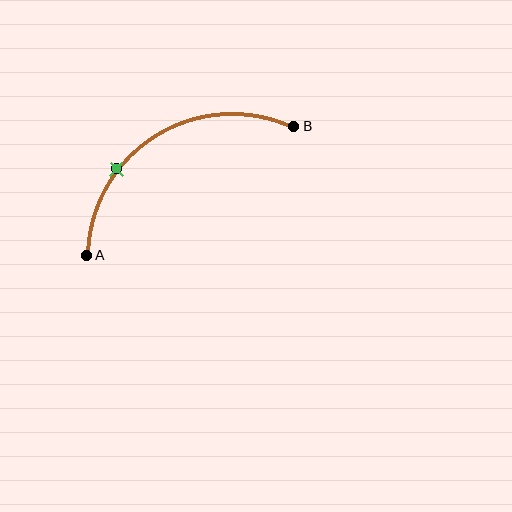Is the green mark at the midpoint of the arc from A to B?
No. The green mark lies on the arc but is closer to endpoint A. The arc midpoint would be at the point on the curve equidistant along the arc from both A and B.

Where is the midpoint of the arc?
The arc midpoint is the point on the curve farthest from the straight line joining A and B. It sits above that line.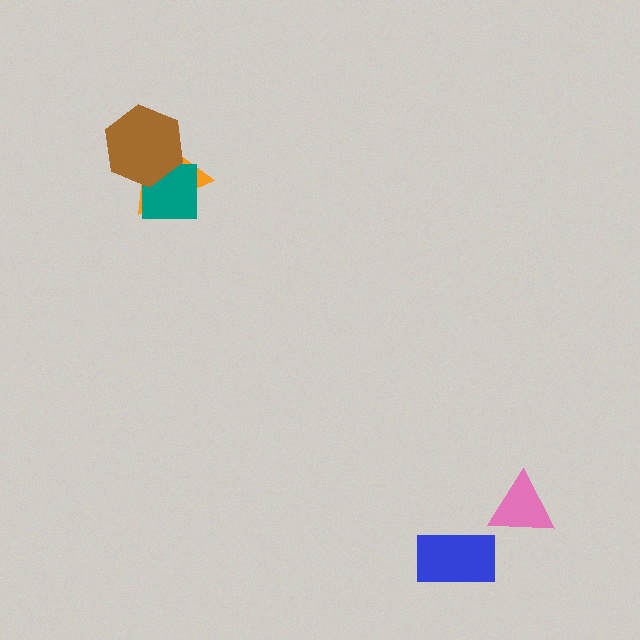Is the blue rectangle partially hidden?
No, no other shape covers it.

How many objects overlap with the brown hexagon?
2 objects overlap with the brown hexagon.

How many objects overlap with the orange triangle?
2 objects overlap with the orange triangle.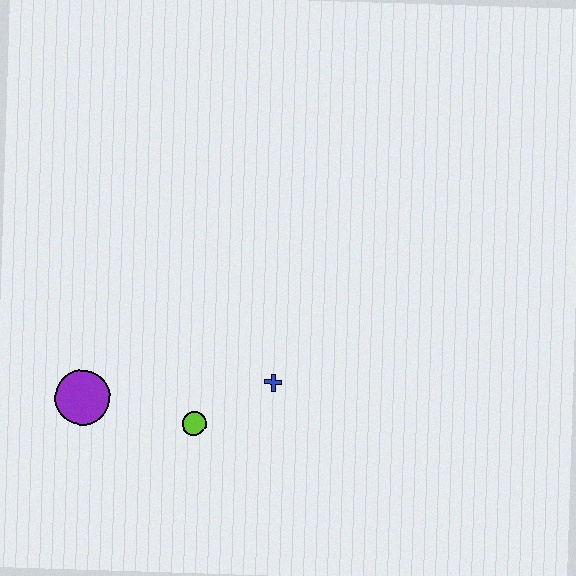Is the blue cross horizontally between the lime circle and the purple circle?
No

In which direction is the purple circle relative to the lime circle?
The purple circle is to the left of the lime circle.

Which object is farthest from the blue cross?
The purple circle is farthest from the blue cross.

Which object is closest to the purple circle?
The lime circle is closest to the purple circle.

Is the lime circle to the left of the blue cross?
Yes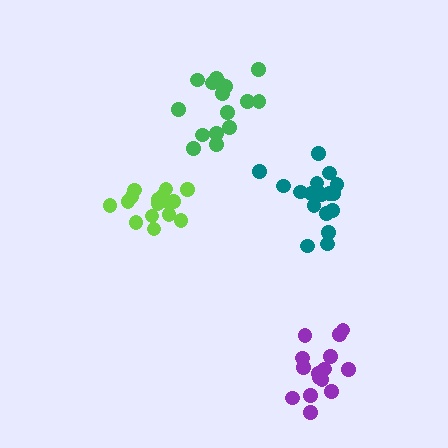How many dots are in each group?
Group 1: 17 dots, Group 2: 17 dots, Group 3: 15 dots, Group 4: 16 dots (65 total).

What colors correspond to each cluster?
The clusters are colored: lime, teal, purple, green.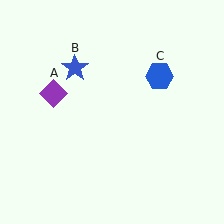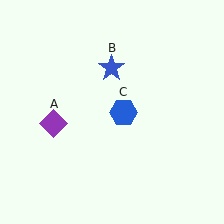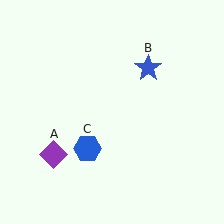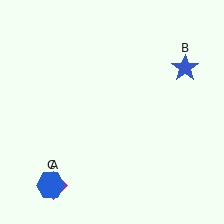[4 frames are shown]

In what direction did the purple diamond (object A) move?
The purple diamond (object A) moved down.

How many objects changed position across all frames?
3 objects changed position: purple diamond (object A), blue star (object B), blue hexagon (object C).